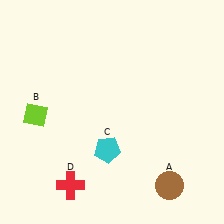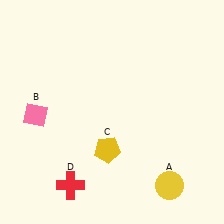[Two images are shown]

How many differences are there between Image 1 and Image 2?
There are 3 differences between the two images.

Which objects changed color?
A changed from brown to yellow. B changed from lime to pink. C changed from cyan to yellow.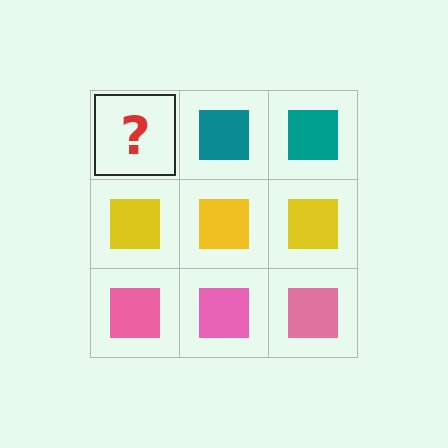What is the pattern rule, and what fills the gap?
The rule is that each row has a consistent color. The gap should be filled with a teal square.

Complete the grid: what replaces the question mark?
The question mark should be replaced with a teal square.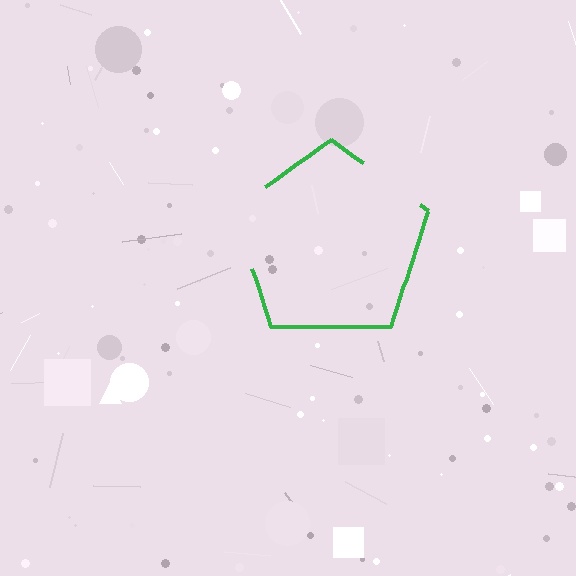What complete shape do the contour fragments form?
The contour fragments form a pentagon.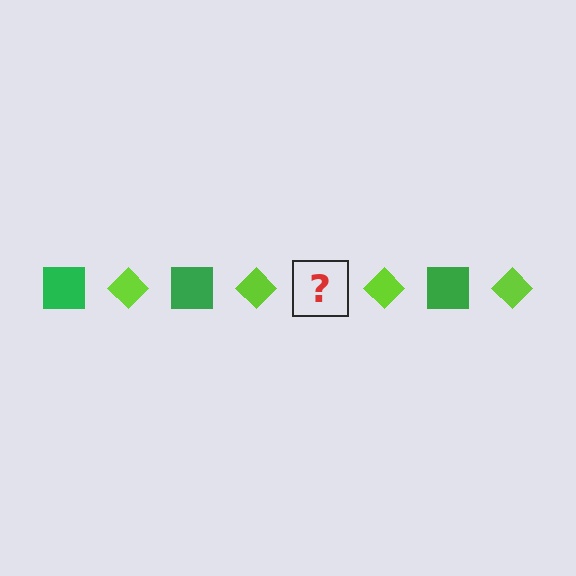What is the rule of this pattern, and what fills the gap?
The rule is that the pattern alternates between green square and lime diamond. The gap should be filled with a green square.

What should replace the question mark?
The question mark should be replaced with a green square.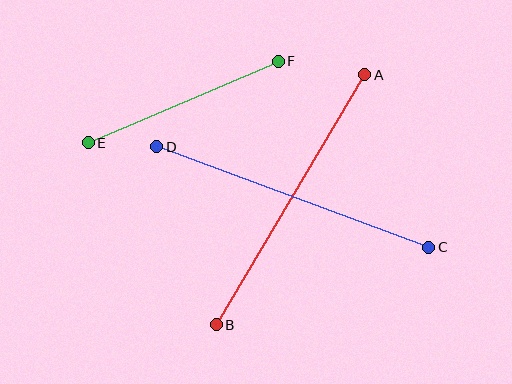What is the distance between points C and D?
The distance is approximately 290 pixels.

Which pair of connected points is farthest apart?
Points A and B are farthest apart.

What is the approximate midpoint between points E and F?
The midpoint is at approximately (183, 102) pixels.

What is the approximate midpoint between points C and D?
The midpoint is at approximately (293, 197) pixels.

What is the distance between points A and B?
The distance is approximately 291 pixels.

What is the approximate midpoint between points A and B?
The midpoint is at approximately (290, 200) pixels.